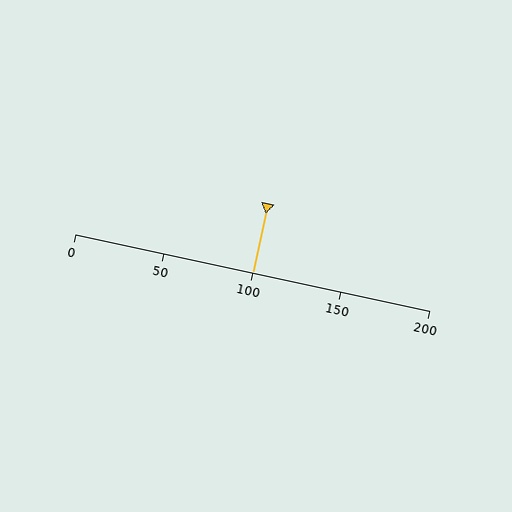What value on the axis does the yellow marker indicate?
The marker indicates approximately 100.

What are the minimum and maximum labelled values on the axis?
The axis runs from 0 to 200.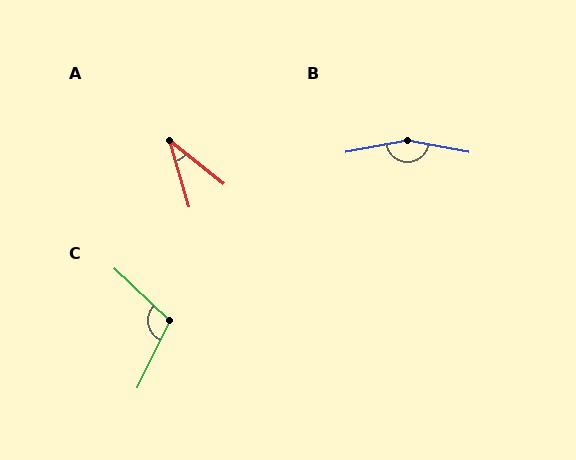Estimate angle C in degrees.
Approximately 108 degrees.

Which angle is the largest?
B, at approximately 159 degrees.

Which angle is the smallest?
A, at approximately 35 degrees.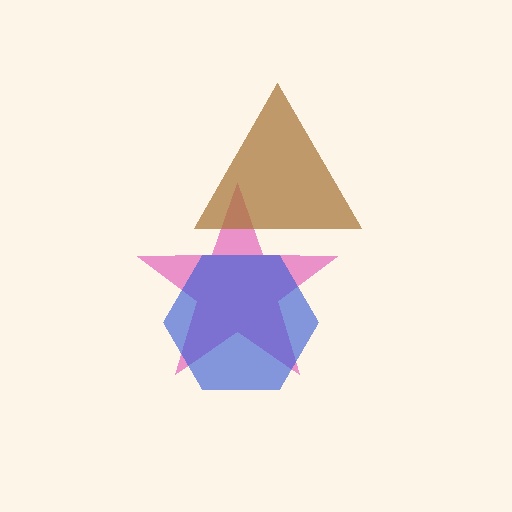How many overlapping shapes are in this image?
There are 3 overlapping shapes in the image.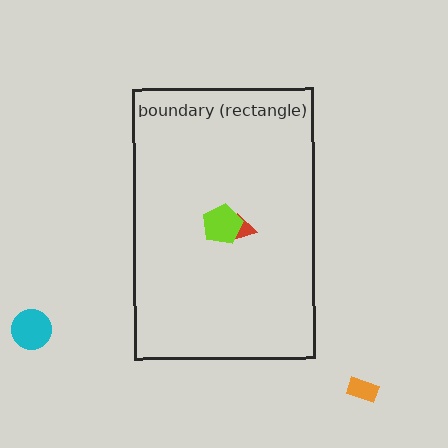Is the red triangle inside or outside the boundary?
Inside.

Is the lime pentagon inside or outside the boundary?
Inside.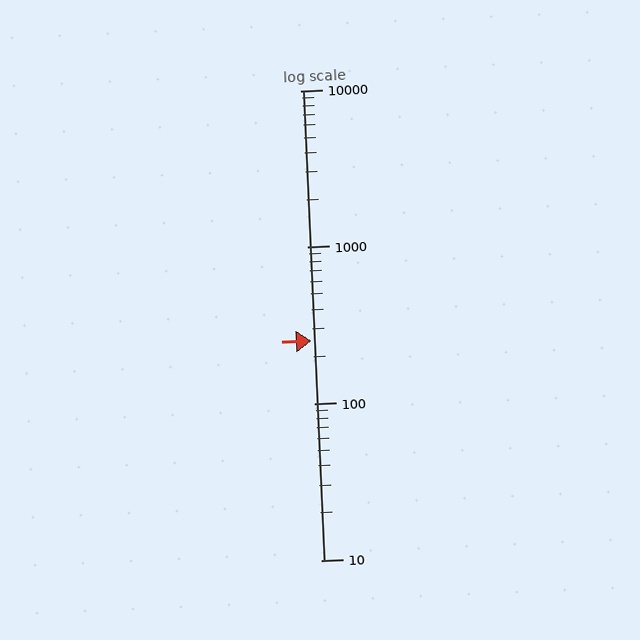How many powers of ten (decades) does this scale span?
The scale spans 3 decades, from 10 to 10000.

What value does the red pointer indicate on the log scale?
The pointer indicates approximately 250.